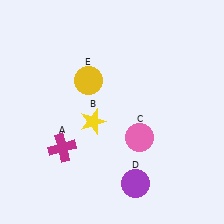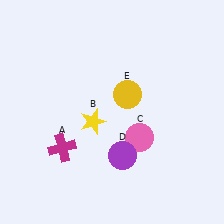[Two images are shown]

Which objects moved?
The objects that moved are: the purple circle (D), the yellow circle (E).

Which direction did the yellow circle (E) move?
The yellow circle (E) moved right.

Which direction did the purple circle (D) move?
The purple circle (D) moved up.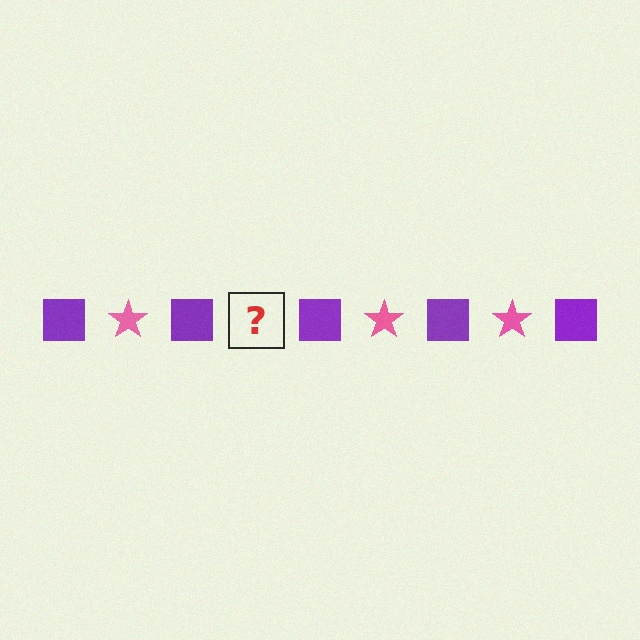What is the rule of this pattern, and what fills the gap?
The rule is that the pattern alternates between purple square and pink star. The gap should be filled with a pink star.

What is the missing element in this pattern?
The missing element is a pink star.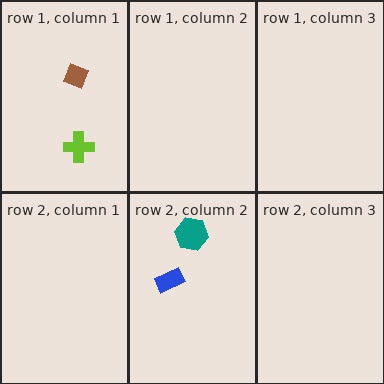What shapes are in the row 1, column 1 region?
The lime cross, the brown diamond.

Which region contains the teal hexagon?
The row 2, column 2 region.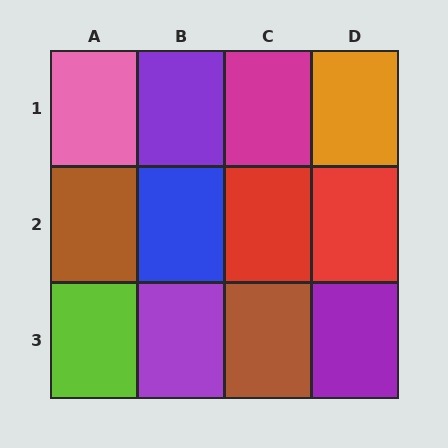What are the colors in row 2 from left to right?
Brown, blue, red, red.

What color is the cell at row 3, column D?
Purple.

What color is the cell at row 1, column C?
Magenta.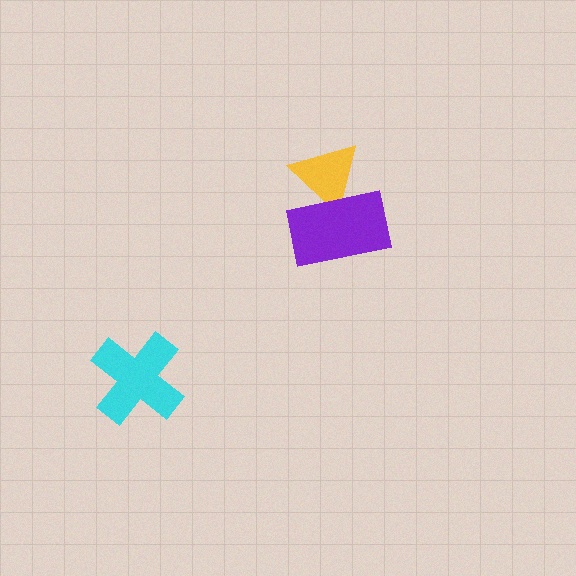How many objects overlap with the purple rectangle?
1 object overlaps with the purple rectangle.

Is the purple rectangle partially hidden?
No, no other shape covers it.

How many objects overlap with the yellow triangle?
1 object overlaps with the yellow triangle.